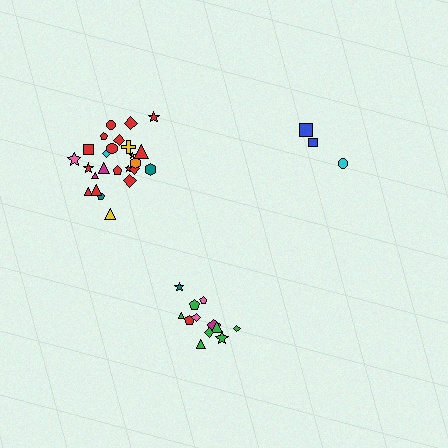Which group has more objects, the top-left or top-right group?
The top-left group.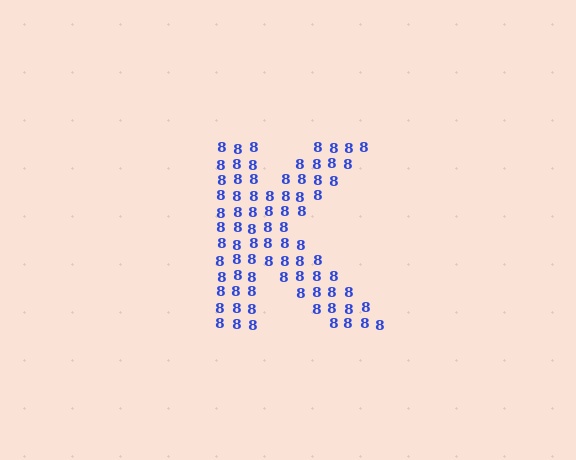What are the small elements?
The small elements are digit 8's.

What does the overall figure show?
The overall figure shows the letter K.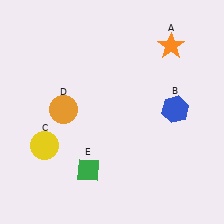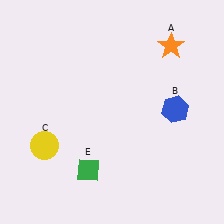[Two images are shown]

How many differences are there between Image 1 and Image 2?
There is 1 difference between the two images.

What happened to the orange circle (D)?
The orange circle (D) was removed in Image 2. It was in the top-left area of Image 1.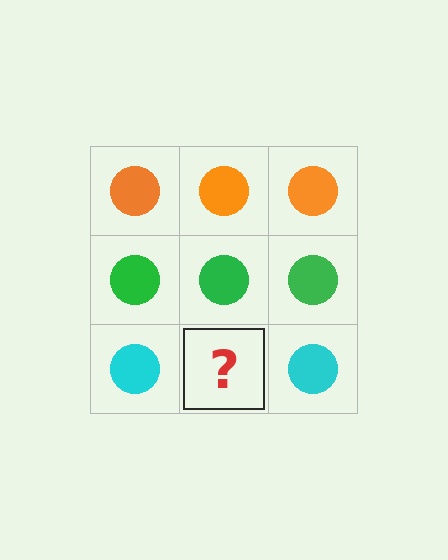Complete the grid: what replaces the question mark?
The question mark should be replaced with a cyan circle.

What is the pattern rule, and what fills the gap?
The rule is that each row has a consistent color. The gap should be filled with a cyan circle.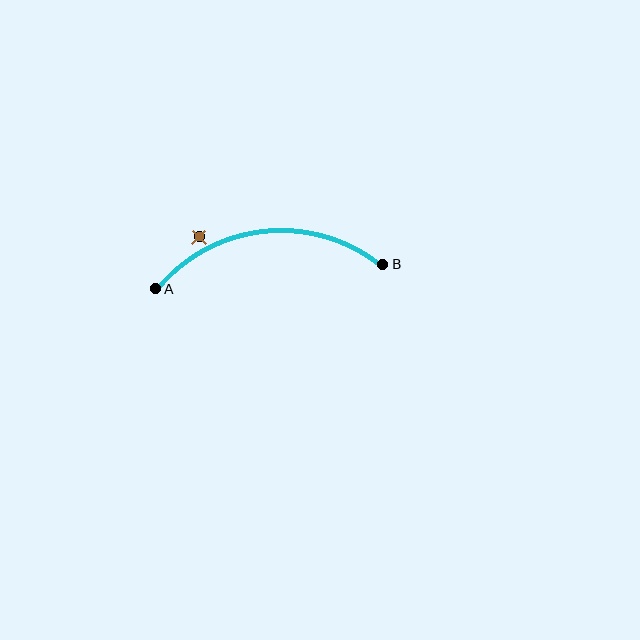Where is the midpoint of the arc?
The arc midpoint is the point on the curve farthest from the straight line joining A and B. It sits above that line.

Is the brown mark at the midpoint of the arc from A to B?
No — the brown mark does not lie on the arc at all. It sits slightly outside the curve.